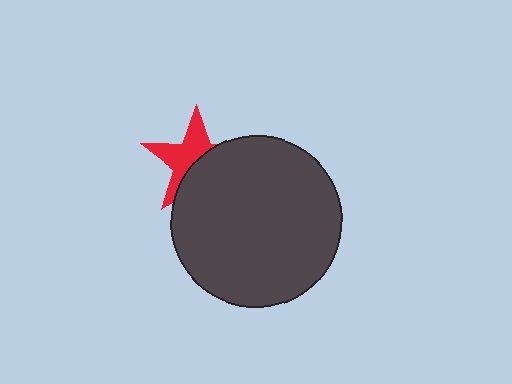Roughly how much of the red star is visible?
About half of it is visible (roughly 50%).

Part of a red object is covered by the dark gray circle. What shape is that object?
It is a star.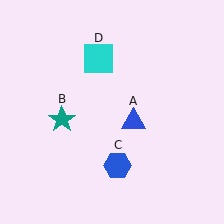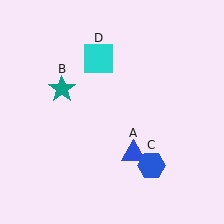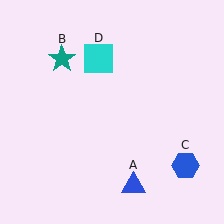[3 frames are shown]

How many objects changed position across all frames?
3 objects changed position: blue triangle (object A), teal star (object B), blue hexagon (object C).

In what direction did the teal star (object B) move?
The teal star (object B) moved up.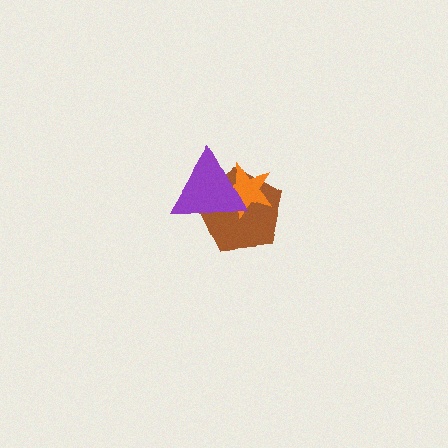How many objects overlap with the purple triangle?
2 objects overlap with the purple triangle.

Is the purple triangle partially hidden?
No, no other shape covers it.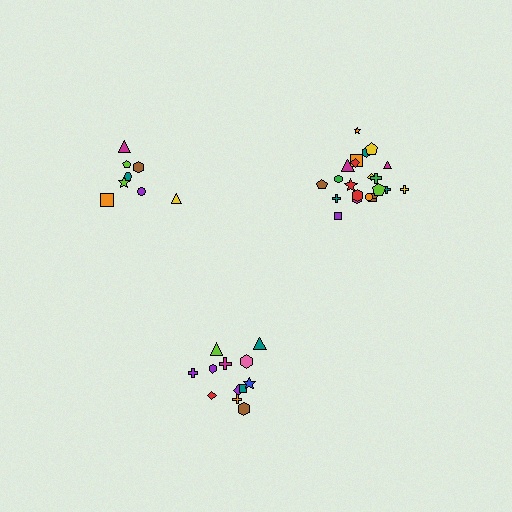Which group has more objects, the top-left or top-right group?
The top-right group.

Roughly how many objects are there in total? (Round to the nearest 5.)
Roughly 40 objects in total.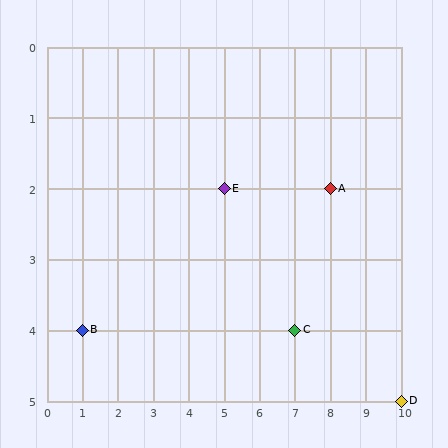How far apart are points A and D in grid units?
Points A and D are 2 columns and 3 rows apart (about 3.6 grid units diagonally).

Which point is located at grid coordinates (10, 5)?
Point D is at (10, 5).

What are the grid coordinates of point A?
Point A is at grid coordinates (8, 2).